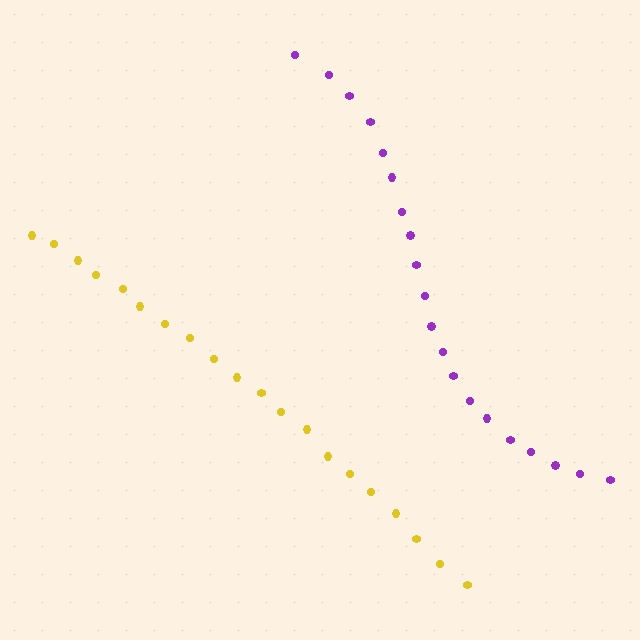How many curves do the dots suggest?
There are 2 distinct paths.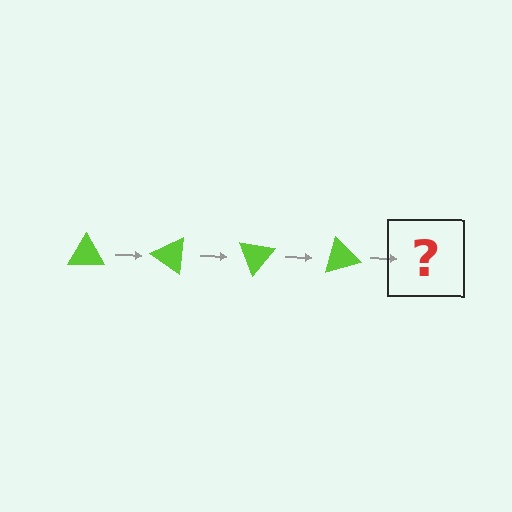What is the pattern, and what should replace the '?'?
The pattern is that the triangle rotates 35 degrees each step. The '?' should be a lime triangle rotated 140 degrees.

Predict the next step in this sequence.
The next step is a lime triangle rotated 140 degrees.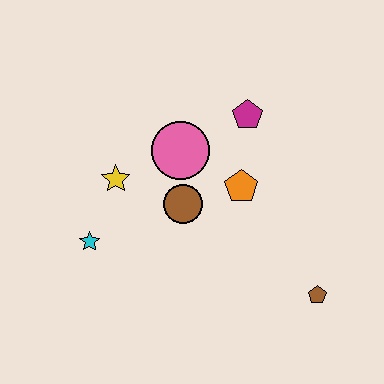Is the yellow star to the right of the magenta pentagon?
No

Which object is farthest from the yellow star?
The brown pentagon is farthest from the yellow star.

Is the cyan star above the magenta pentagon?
No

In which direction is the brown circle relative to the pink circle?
The brown circle is below the pink circle.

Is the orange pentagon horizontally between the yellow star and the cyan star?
No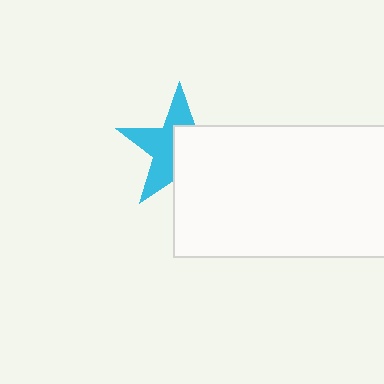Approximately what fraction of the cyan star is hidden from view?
Roughly 49% of the cyan star is hidden behind the white rectangle.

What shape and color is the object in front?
The object in front is a white rectangle.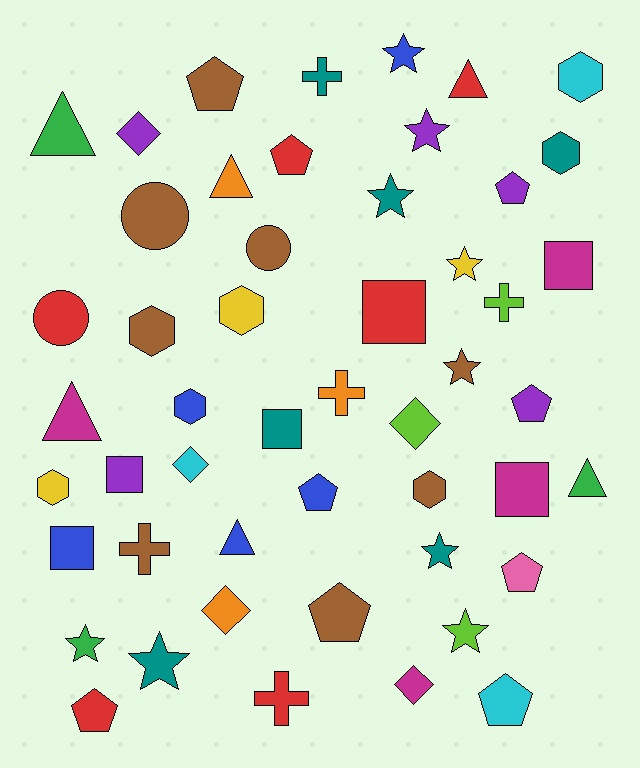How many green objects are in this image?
There are 3 green objects.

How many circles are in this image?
There are 3 circles.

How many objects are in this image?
There are 50 objects.